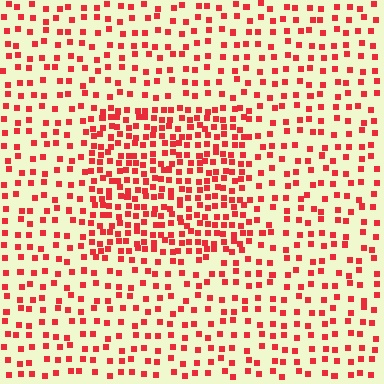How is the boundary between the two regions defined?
The boundary is defined by a change in element density (approximately 2.1x ratio). All elements are the same color, size, and shape.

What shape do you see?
I see a rectangle.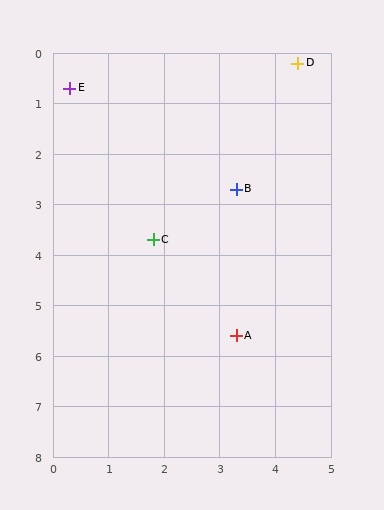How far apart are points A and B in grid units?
Points A and B are about 2.9 grid units apart.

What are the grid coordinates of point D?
Point D is at approximately (4.4, 0.2).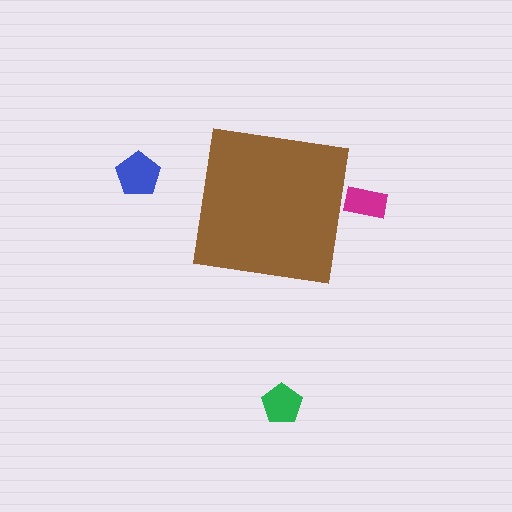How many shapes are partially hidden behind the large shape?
1 shape is partially hidden.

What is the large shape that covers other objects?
A brown square.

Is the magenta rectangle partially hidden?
Yes, the magenta rectangle is partially hidden behind the brown square.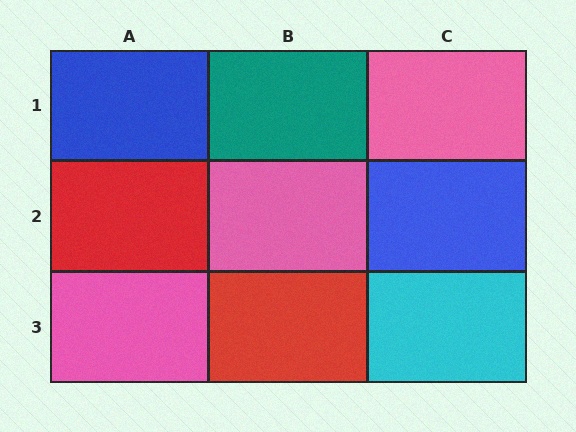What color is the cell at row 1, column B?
Teal.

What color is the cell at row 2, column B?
Pink.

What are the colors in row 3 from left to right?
Pink, red, cyan.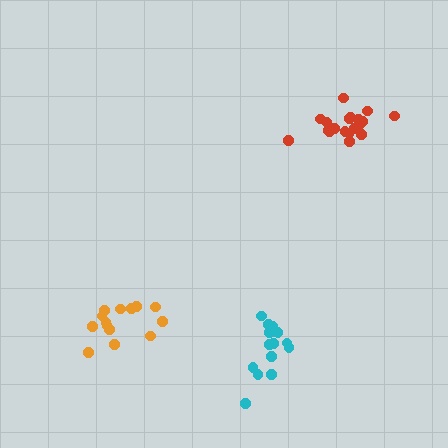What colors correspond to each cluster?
The clusters are colored: cyan, red, orange.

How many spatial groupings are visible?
There are 3 spatial groupings.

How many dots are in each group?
Group 1: 15 dots, Group 2: 19 dots, Group 3: 14 dots (48 total).